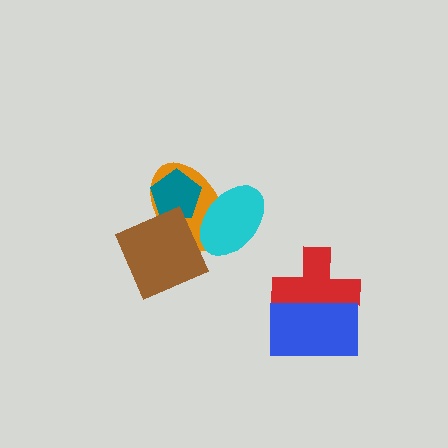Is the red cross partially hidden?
Yes, it is partially covered by another shape.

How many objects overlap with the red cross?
1 object overlaps with the red cross.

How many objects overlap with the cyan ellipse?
2 objects overlap with the cyan ellipse.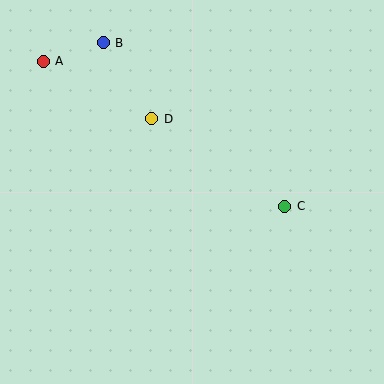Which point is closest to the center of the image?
Point D at (152, 119) is closest to the center.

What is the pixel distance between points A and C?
The distance between A and C is 282 pixels.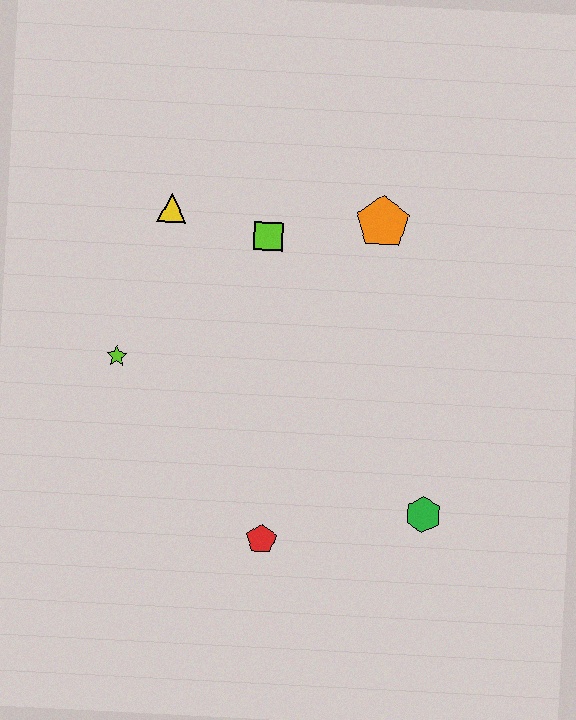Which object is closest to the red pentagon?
The green hexagon is closest to the red pentagon.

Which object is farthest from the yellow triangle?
The green hexagon is farthest from the yellow triangle.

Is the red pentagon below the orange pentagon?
Yes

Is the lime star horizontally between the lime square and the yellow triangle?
No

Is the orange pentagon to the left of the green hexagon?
Yes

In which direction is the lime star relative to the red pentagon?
The lime star is above the red pentagon.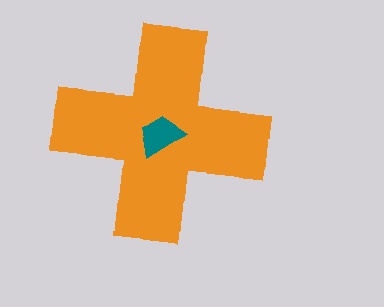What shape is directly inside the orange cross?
The teal trapezoid.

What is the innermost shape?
The teal trapezoid.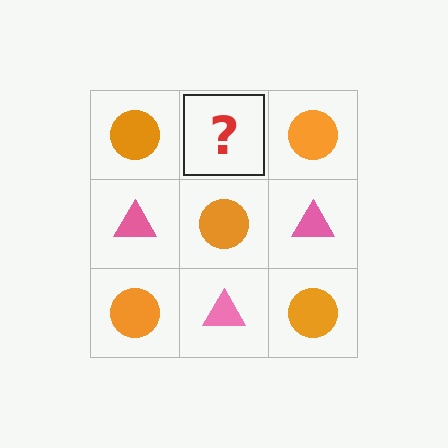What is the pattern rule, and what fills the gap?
The rule is that it alternates orange circle and pink triangle in a checkerboard pattern. The gap should be filled with a pink triangle.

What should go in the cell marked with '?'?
The missing cell should contain a pink triangle.